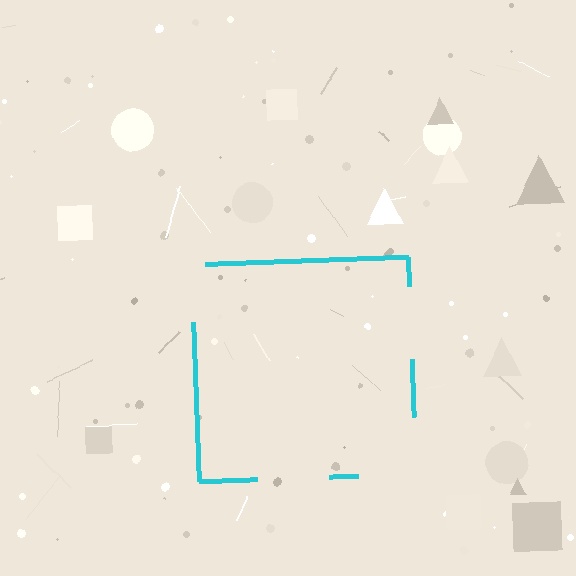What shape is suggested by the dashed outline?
The dashed outline suggests a square.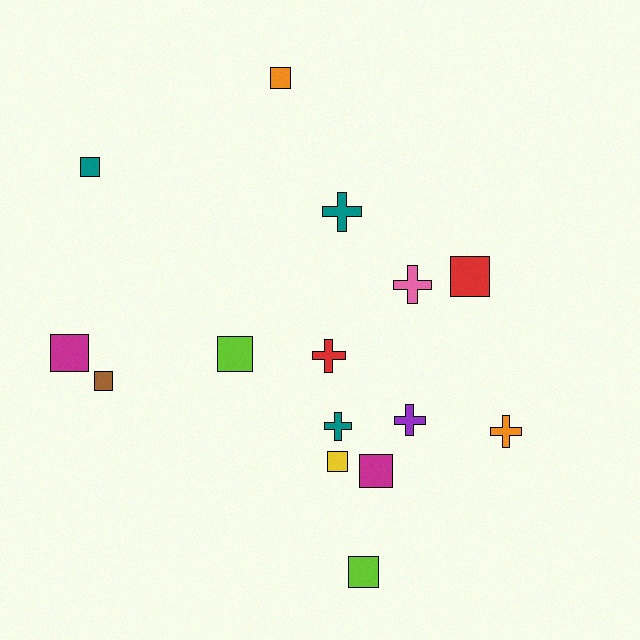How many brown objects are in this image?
There is 1 brown object.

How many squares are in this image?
There are 9 squares.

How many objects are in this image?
There are 15 objects.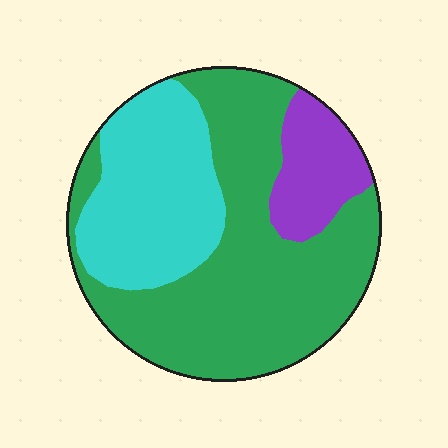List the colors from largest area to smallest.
From largest to smallest: green, cyan, purple.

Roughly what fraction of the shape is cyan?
Cyan takes up about one third (1/3) of the shape.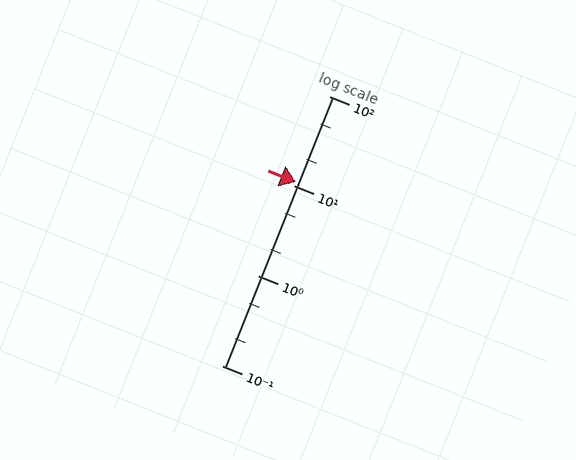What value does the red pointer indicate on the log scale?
The pointer indicates approximately 11.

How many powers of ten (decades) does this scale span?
The scale spans 3 decades, from 0.1 to 100.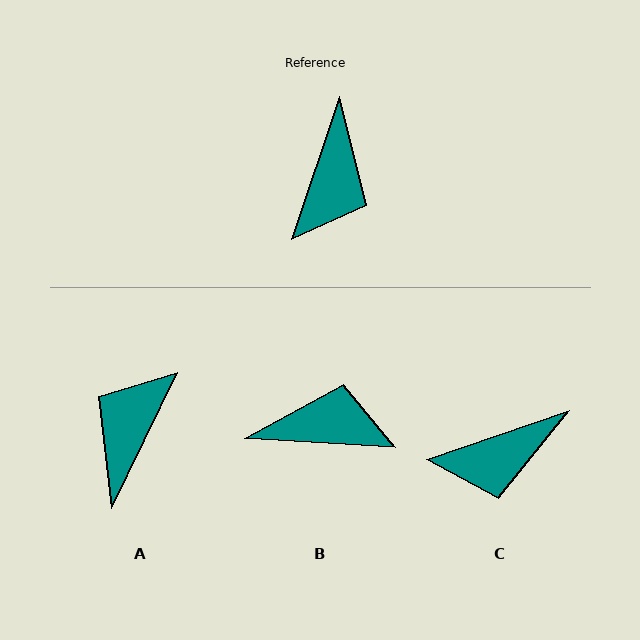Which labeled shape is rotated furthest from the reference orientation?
A, about 173 degrees away.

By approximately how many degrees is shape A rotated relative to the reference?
Approximately 173 degrees counter-clockwise.